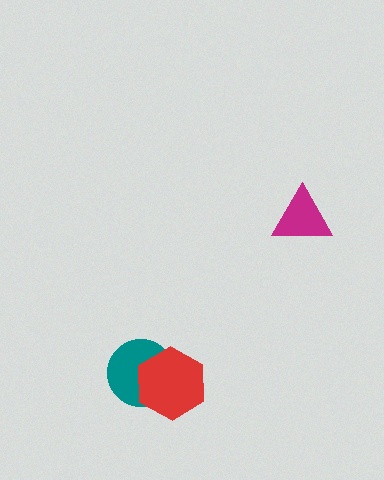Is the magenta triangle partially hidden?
No, no other shape covers it.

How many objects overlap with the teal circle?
1 object overlaps with the teal circle.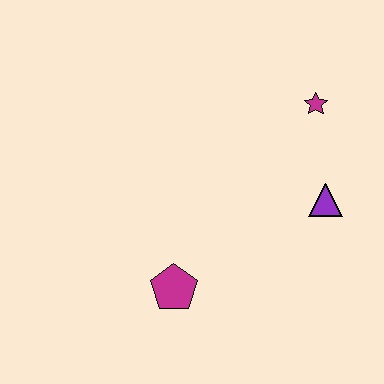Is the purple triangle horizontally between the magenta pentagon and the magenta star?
No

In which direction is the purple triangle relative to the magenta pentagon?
The purple triangle is to the right of the magenta pentagon.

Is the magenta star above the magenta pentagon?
Yes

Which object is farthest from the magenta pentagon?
The magenta star is farthest from the magenta pentagon.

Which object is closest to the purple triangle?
The magenta star is closest to the purple triangle.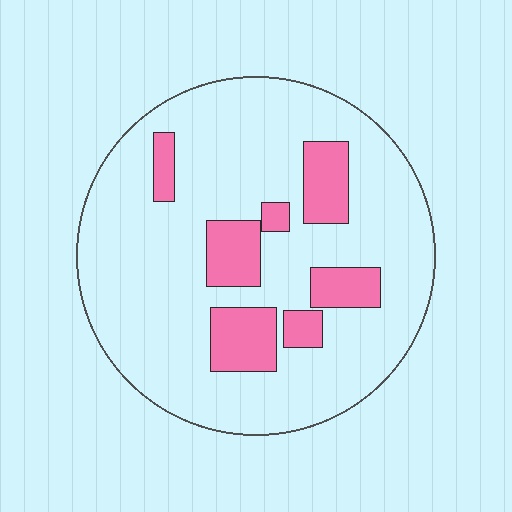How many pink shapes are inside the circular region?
7.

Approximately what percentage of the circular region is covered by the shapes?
Approximately 20%.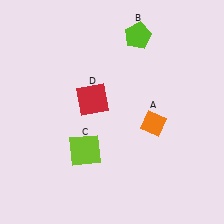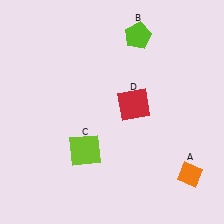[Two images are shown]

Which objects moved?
The objects that moved are: the orange diamond (A), the red square (D).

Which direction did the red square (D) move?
The red square (D) moved right.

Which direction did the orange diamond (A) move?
The orange diamond (A) moved down.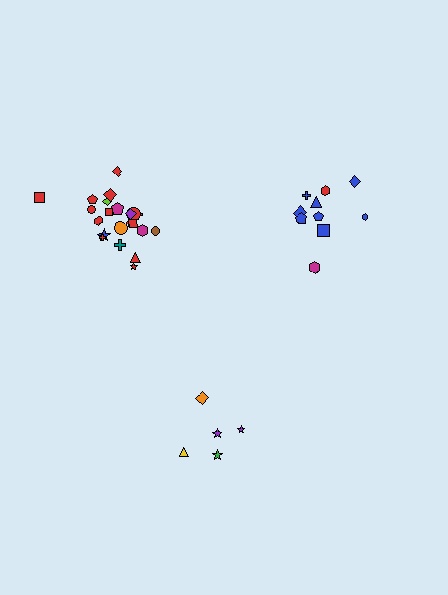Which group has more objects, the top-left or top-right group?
The top-left group.